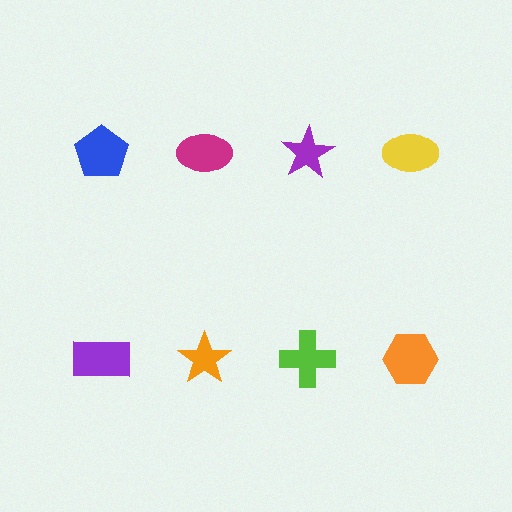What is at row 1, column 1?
A blue pentagon.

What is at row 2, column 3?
A lime cross.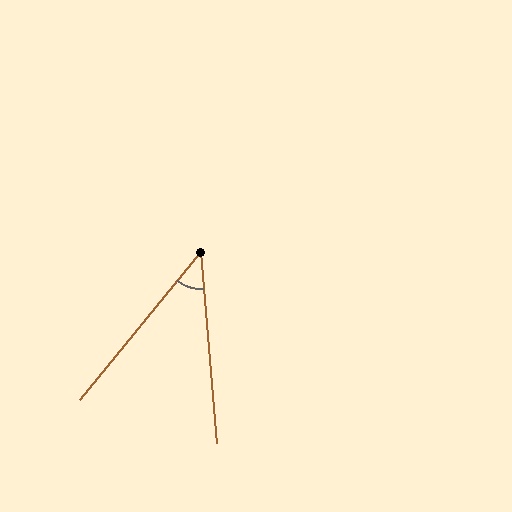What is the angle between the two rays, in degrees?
Approximately 44 degrees.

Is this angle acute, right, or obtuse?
It is acute.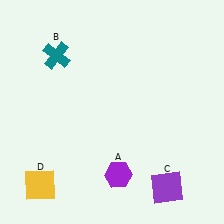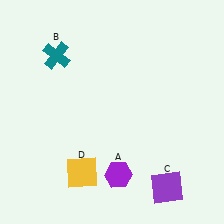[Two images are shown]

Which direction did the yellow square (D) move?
The yellow square (D) moved right.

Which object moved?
The yellow square (D) moved right.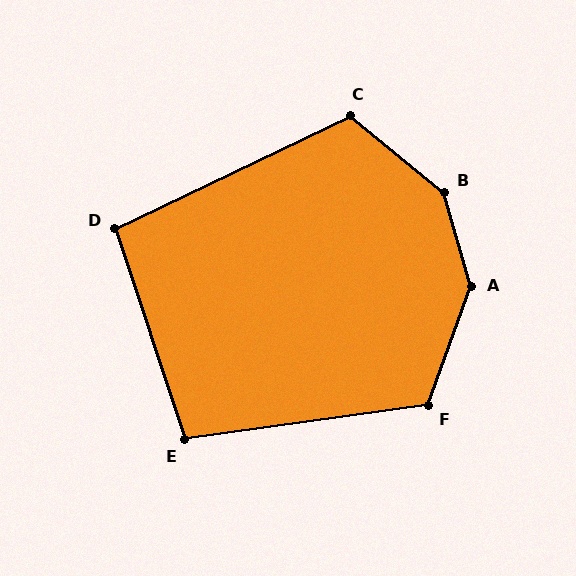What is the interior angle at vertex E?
Approximately 100 degrees (obtuse).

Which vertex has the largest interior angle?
B, at approximately 145 degrees.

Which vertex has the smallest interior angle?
D, at approximately 97 degrees.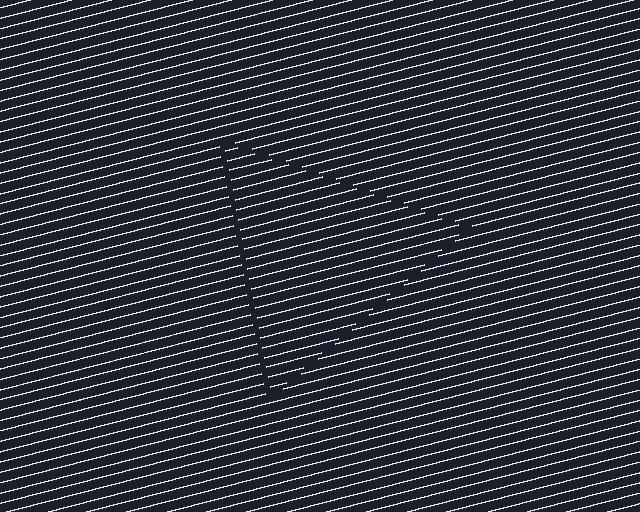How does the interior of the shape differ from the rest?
The interior of the shape contains the same grating, shifted by half a period — the contour is defined by the phase discontinuity where line-ends from the inner and outer gratings abut.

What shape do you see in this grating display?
An illusory triangle. The interior of the shape contains the same grating, shifted by half a period — the contour is defined by the phase discontinuity where line-ends from the inner and outer gratings abut.